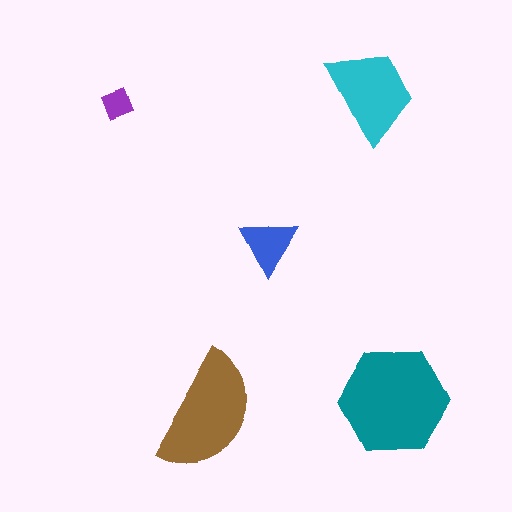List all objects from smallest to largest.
The purple diamond, the blue triangle, the cyan trapezoid, the brown semicircle, the teal hexagon.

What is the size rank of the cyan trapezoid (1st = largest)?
3rd.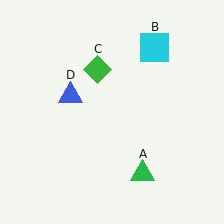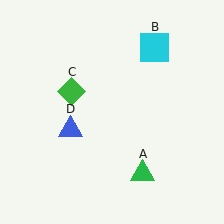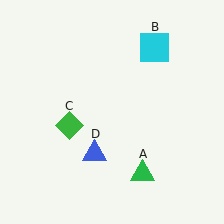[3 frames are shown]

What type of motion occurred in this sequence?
The green diamond (object C), blue triangle (object D) rotated counterclockwise around the center of the scene.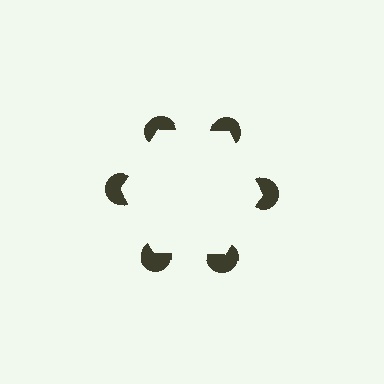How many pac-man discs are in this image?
There are 6 — one at each vertex of the illusory hexagon.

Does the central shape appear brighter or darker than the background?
It typically appears slightly brighter than the background, even though no actual brightness change is drawn.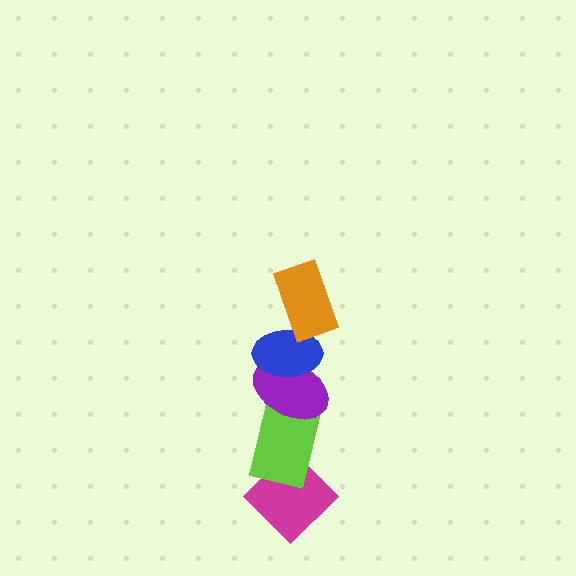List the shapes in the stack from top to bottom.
From top to bottom: the orange rectangle, the blue ellipse, the purple ellipse, the lime rectangle, the magenta diamond.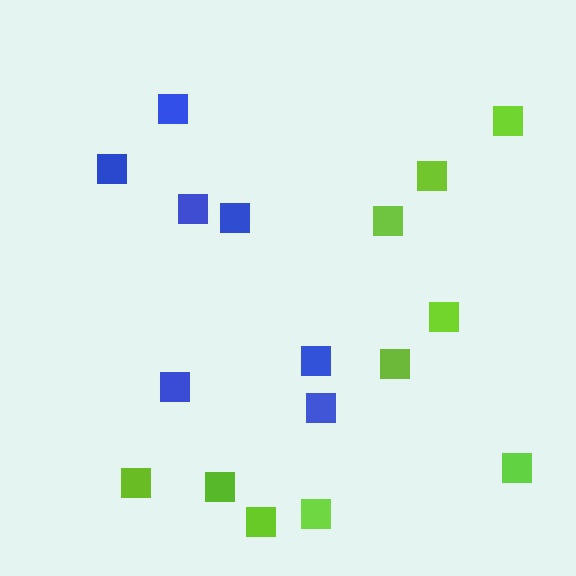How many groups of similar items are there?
There are 2 groups: one group of blue squares (7) and one group of lime squares (10).